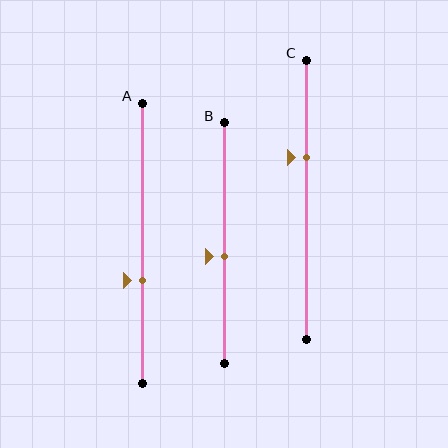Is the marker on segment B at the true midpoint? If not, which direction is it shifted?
No, the marker on segment B is shifted downward by about 5% of the segment length.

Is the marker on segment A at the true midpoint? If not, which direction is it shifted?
No, the marker on segment A is shifted downward by about 13% of the segment length.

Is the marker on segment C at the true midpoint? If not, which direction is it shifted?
No, the marker on segment C is shifted upward by about 15% of the segment length.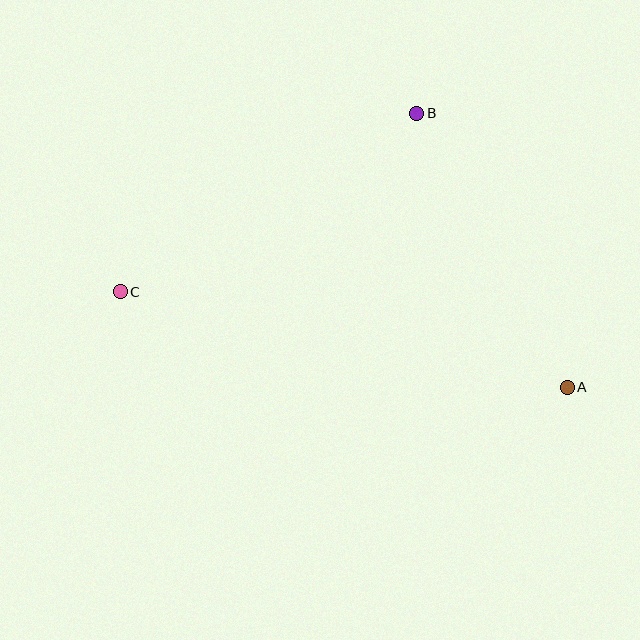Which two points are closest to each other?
Points A and B are closest to each other.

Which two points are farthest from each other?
Points A and C are farthest from each other.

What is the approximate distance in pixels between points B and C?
The distance between B and C is approximately 346 pixels.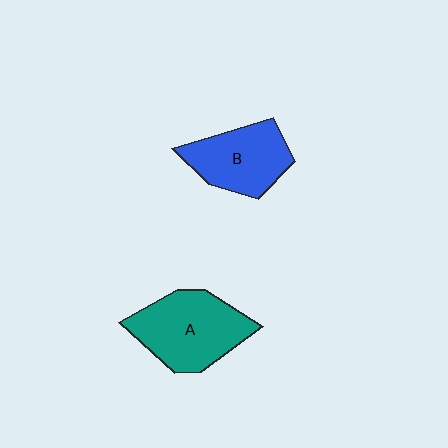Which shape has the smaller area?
Shape B (blue).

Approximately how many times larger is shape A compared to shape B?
Approximately 1.2 times.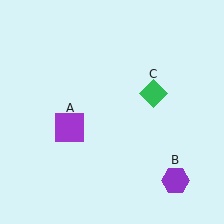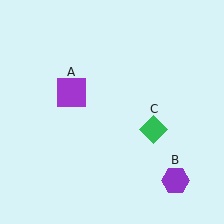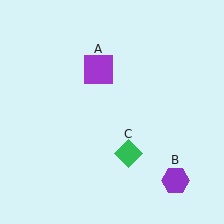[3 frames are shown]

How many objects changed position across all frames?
2 objects changed position: purple square (object A), green diamond (object C).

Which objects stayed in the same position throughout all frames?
Purple hexagon (object B) remained stationary.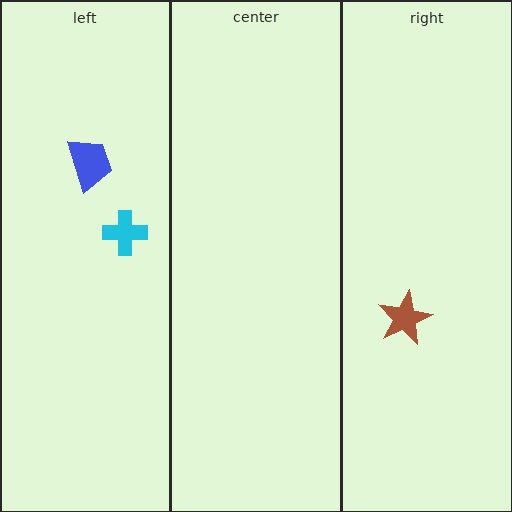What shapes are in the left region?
The blue trapezoid, the cyan cross.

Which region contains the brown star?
The right region.